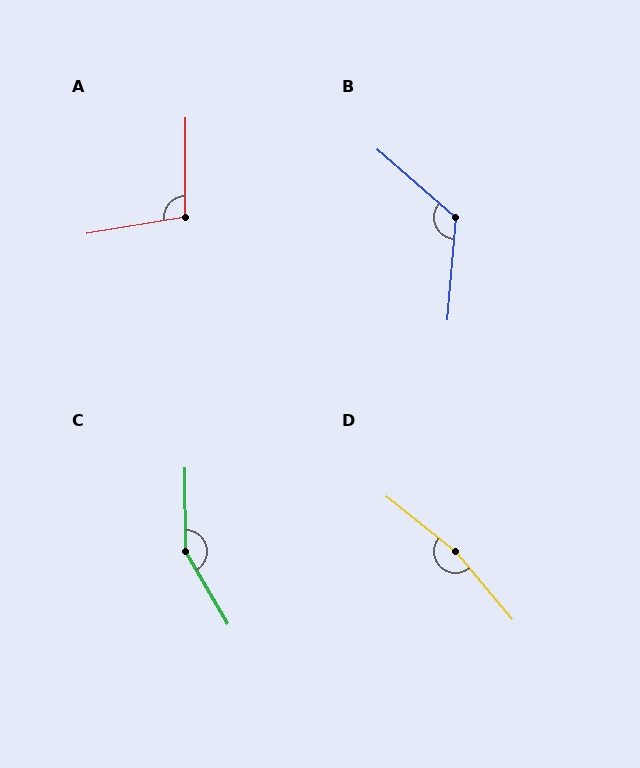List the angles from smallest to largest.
A (100°), B (126°), C (150°), D (168°).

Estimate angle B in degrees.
Approximately 126 degrees.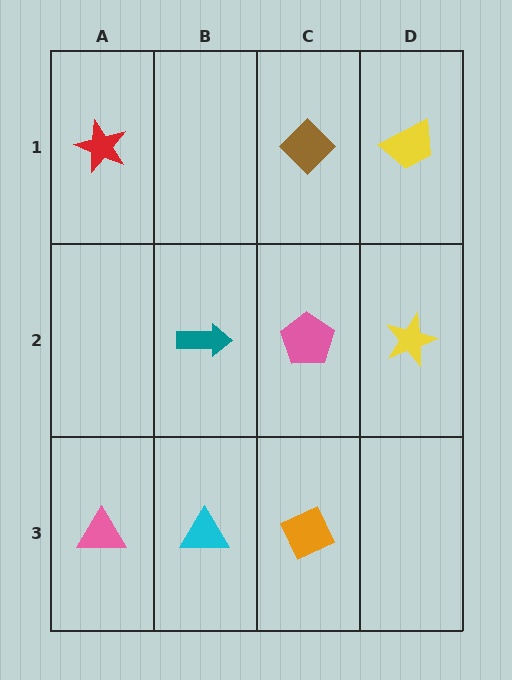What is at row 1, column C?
A brown diamond.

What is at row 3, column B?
A cyan triangle.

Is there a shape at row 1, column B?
No, that cell is empty.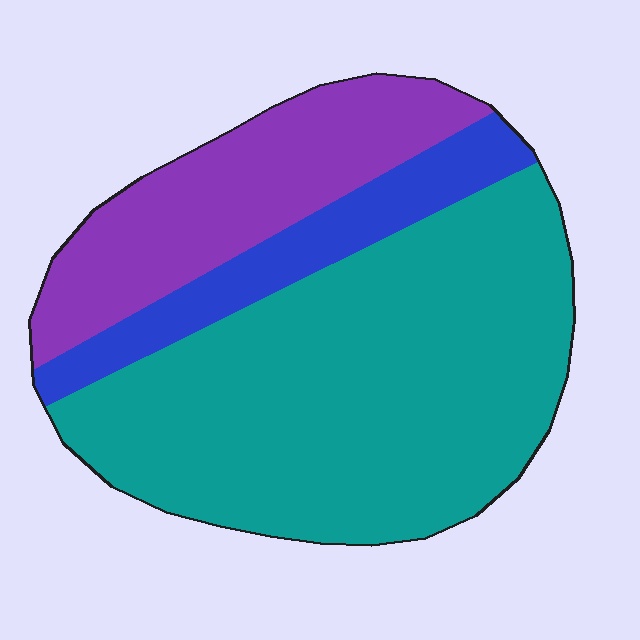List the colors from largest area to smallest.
From largest to smallest: teal, purple, blue.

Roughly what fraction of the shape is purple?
Purple takes up less than a quarter of the shape.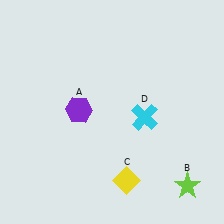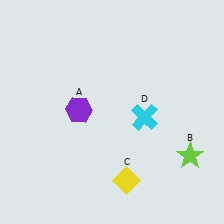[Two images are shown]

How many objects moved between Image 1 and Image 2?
1 object moved between the two images.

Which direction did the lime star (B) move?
The lime star (B) moved up.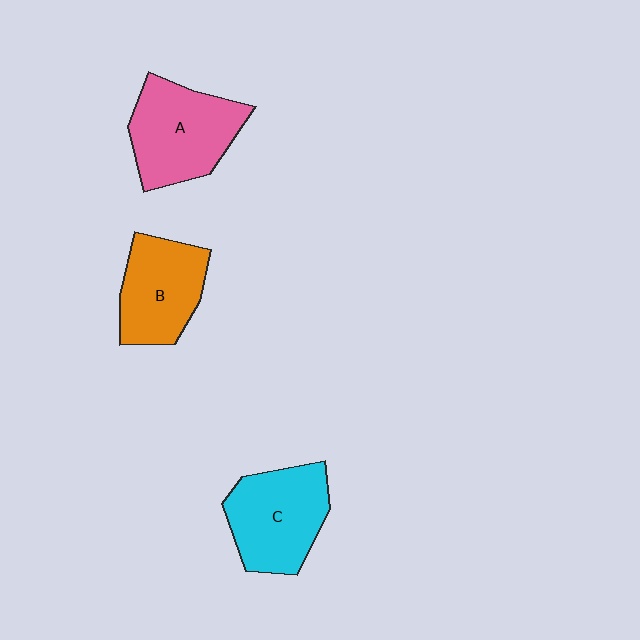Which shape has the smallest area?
Shape B (orange).